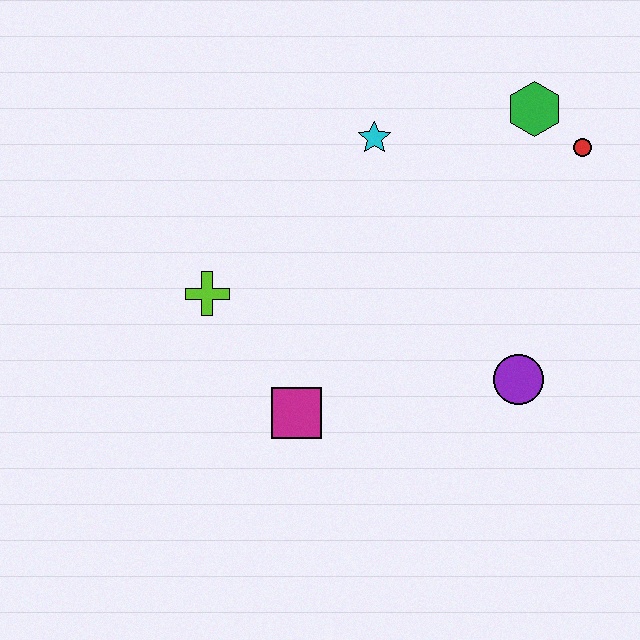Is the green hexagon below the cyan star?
No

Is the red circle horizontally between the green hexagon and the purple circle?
No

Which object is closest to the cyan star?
The green hexagon is closest to the cyan star.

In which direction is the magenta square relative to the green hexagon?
The magenta square is below the green hexagon.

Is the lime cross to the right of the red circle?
No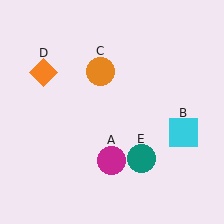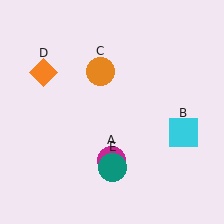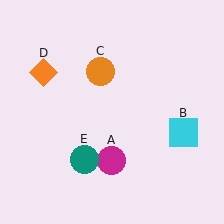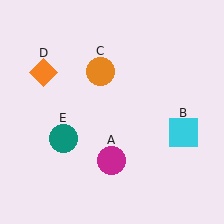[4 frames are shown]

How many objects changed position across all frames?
1 object changed position: teal circle (object E).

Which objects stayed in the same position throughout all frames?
Magenta circle (object A) and cyan square (object B) and orange circle (object C) and orange diamond (object D) remained stationary.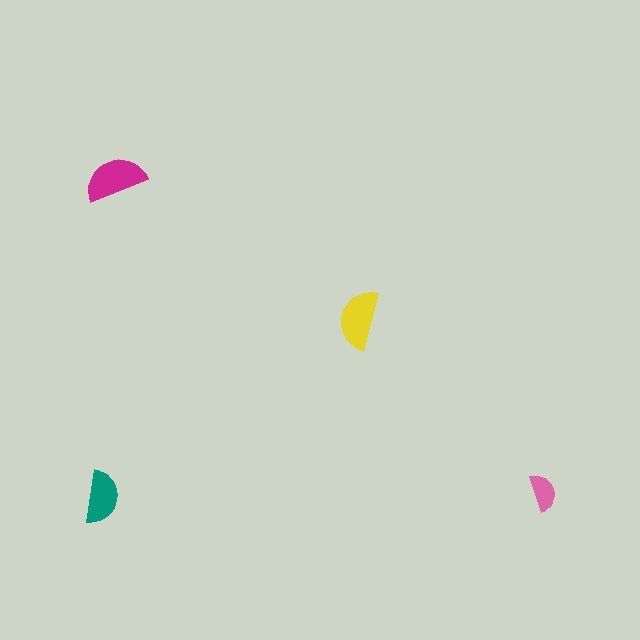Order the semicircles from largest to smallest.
the magenta one, the yellow one, the teal one, the pink one.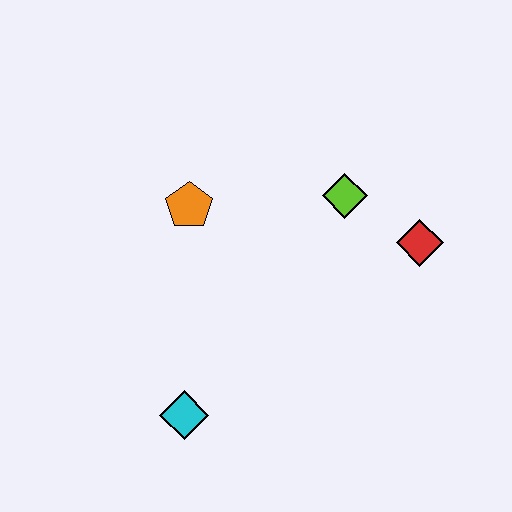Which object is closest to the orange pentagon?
The lime diamond is closest to the orange pentagon.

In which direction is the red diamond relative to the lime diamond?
The red diamond is to the right of the lime diamond.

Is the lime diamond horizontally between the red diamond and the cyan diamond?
Yes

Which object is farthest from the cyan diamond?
The red diamond is farthest from the cyan diamond.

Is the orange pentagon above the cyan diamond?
Yes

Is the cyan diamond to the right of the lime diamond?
No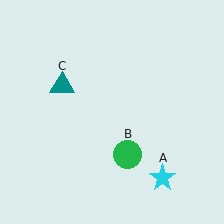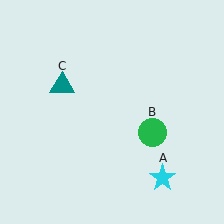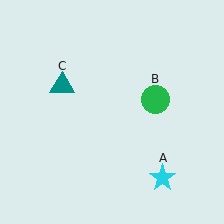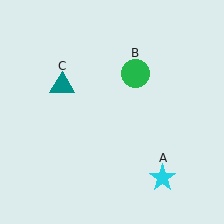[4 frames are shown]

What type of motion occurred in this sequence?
The green circle (object B) rotated counterclockwise around the center of the scene.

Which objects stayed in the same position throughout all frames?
Cyan star (object A) and teal triangle (object C) remained stationary.